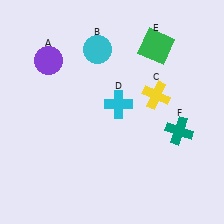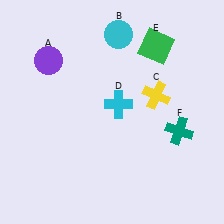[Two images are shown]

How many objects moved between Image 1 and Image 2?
1 object moved between the two images.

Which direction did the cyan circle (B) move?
The cyan circle (B) moved right.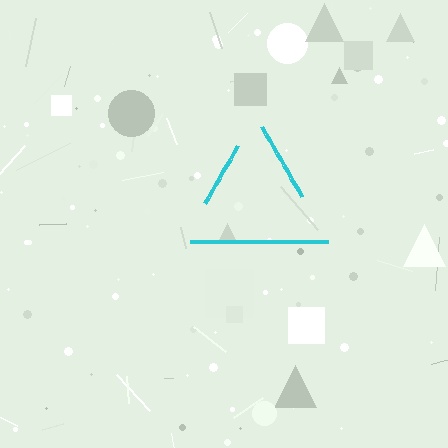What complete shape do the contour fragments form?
The contour fragments form a triangle.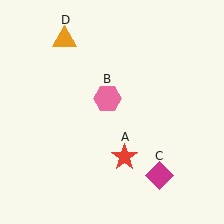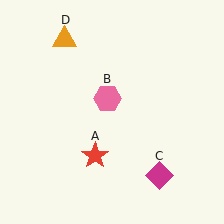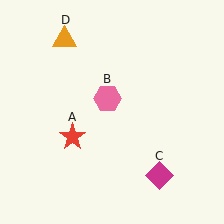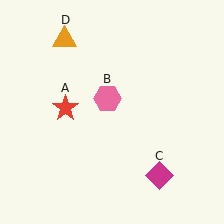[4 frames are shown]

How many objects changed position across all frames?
1 object changed position: red star (object A).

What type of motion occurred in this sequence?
The red star (object A) rotated clockwise around the center of the scene.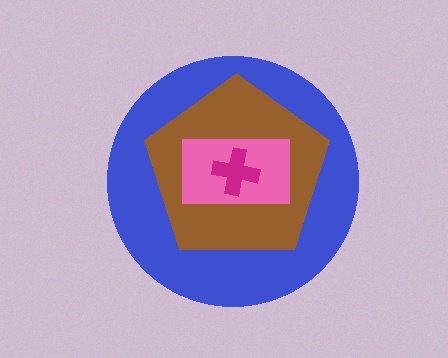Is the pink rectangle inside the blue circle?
Yes.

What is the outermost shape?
The blue circle.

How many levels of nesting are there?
4.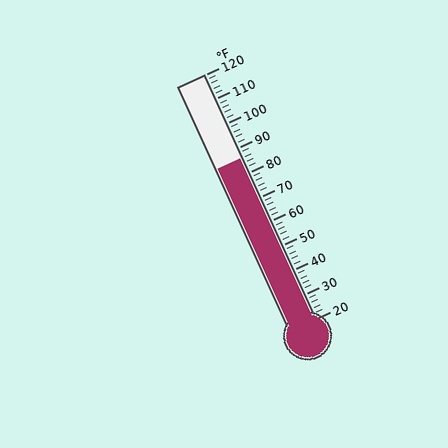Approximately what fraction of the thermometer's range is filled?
The thermometer is filled to approximately 65% of its range.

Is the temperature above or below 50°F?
The temperature is above 50°F.